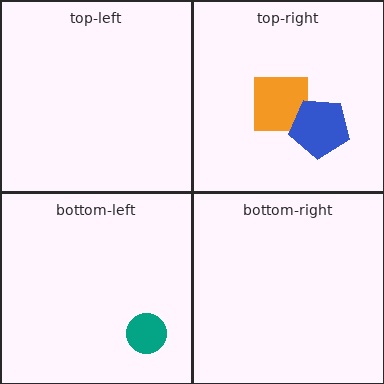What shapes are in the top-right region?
The orange square, the blue pentagon.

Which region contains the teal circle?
The bottom-left region.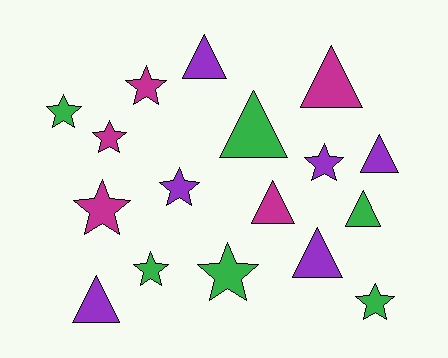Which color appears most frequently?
Purple, with 6 objects.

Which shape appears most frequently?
Star, with 9 objects.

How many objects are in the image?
There are 17 objects.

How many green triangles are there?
There are 2 green triangles.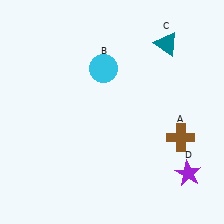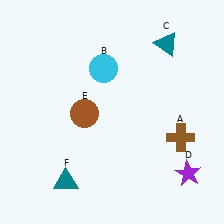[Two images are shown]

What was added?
A brown circle (E), a teal triangle (F) were added in Image 2.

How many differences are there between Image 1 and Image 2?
There are 2 differences between the two images.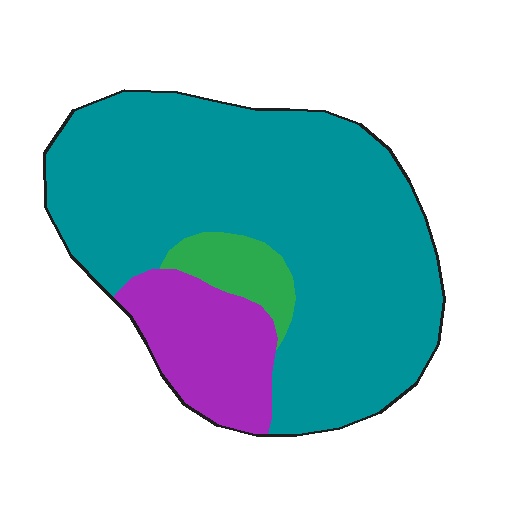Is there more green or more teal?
Teal.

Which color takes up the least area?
Green, at roughly 5%.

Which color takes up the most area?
Teal, at roughly 75%.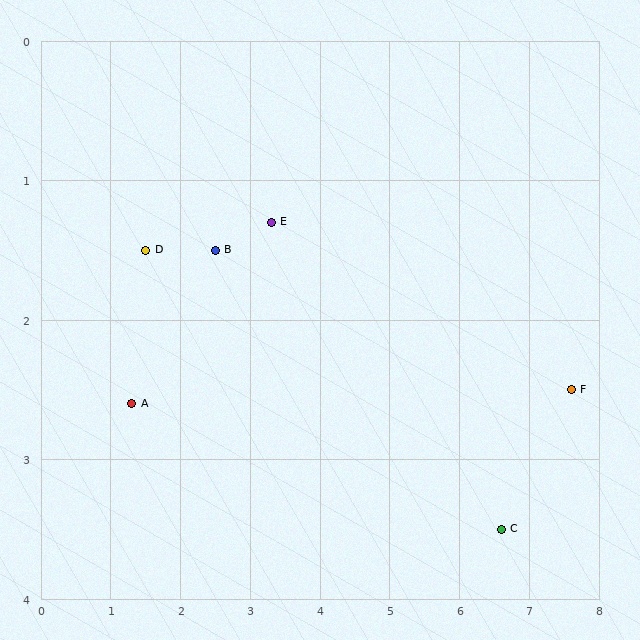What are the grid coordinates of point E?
Point E is at approximately (3.3, 1.3).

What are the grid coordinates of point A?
Point A is at approximately (1.3, 2.6).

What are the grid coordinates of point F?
Point F is at approximately (7.6, 2.5).